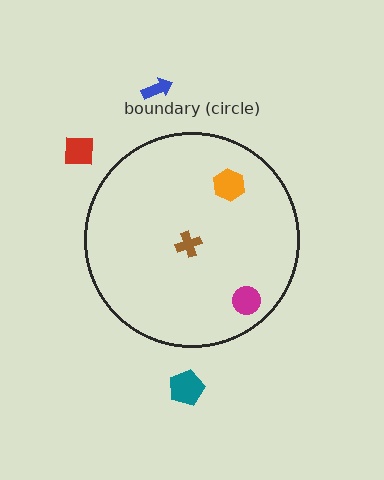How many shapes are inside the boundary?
3 inside, 3 outside.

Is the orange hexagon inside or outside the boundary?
Inside.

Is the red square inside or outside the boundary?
Outside.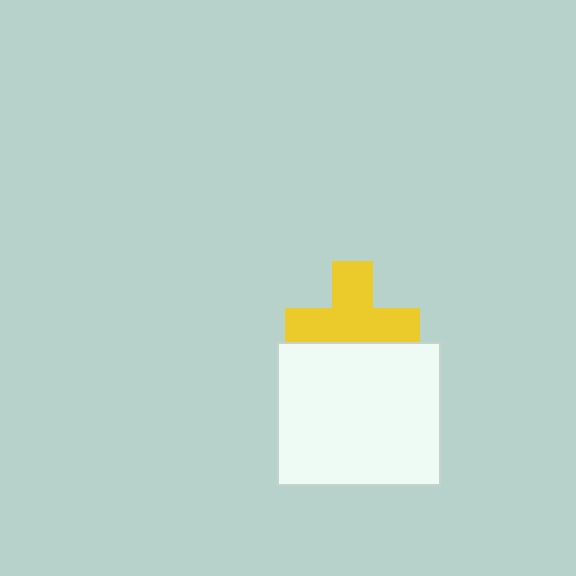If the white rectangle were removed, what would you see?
You would see the complete yellow cross.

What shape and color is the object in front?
The object in front is a white rectangle.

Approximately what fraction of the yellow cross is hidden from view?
Roughly 32% of the yellow cross is hidden behind the white rectangle.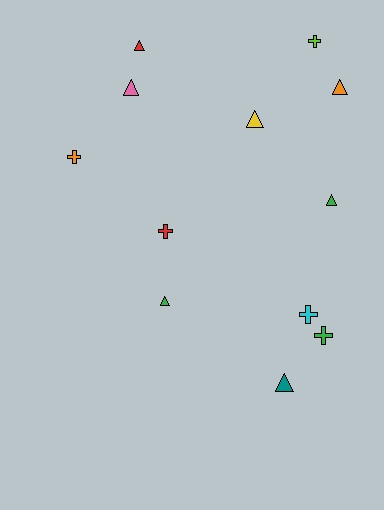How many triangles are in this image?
There are 7 triangles.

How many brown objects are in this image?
There are no brown objects.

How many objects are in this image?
There are 12 objects.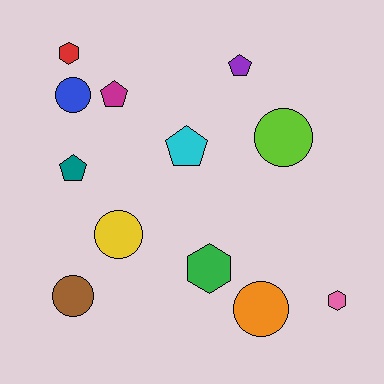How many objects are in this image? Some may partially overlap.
There are 12 objects.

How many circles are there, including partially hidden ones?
There are 5 circles.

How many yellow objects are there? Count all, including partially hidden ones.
There is 1 yellow object.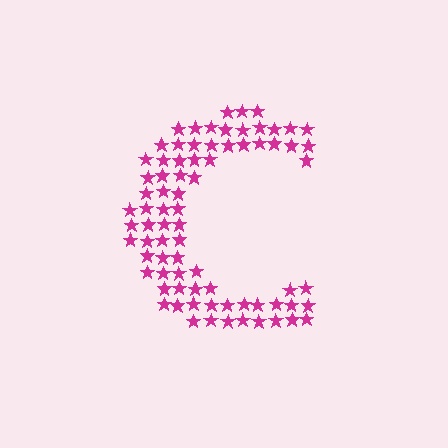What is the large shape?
The large shape is the letter C.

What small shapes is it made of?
It is made of small stars.